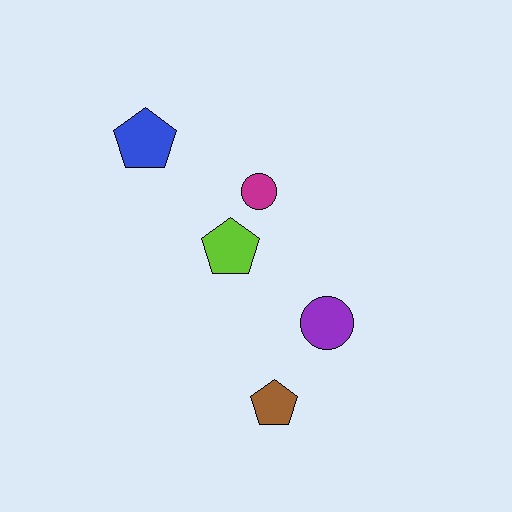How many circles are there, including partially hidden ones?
There are 2 circles.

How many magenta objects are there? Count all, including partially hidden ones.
There is 1 magenta object.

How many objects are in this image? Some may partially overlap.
There are 5 objects.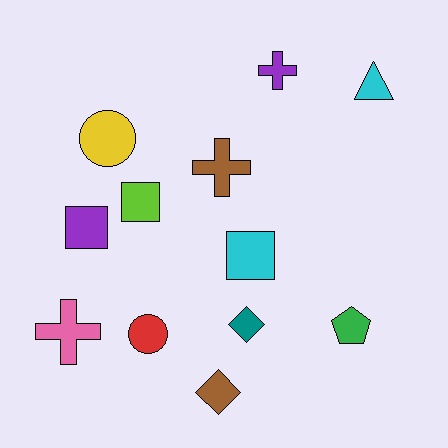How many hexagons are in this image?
There are no hexagons.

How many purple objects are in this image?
There are 2 purple objects.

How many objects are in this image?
There are 12 objects.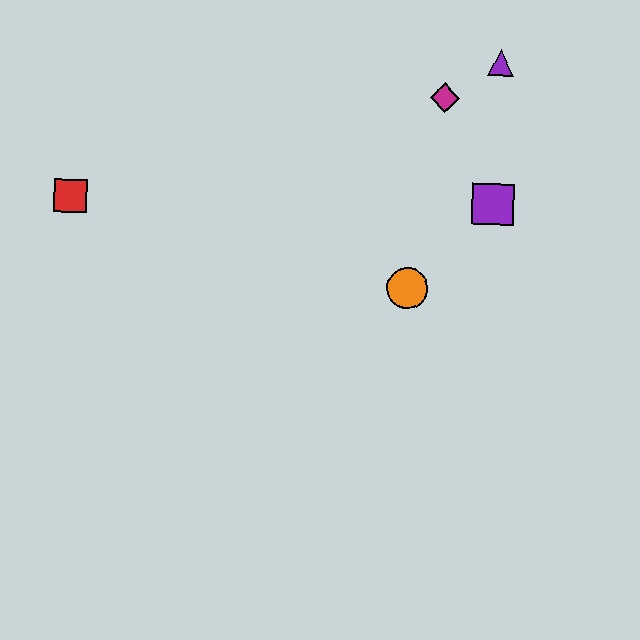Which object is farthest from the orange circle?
The red square is farthest from the orange circle.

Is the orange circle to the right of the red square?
Yes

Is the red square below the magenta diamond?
Yes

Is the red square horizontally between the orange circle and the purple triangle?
No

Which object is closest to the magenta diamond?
The purple triangle is closest to the magenta diamond.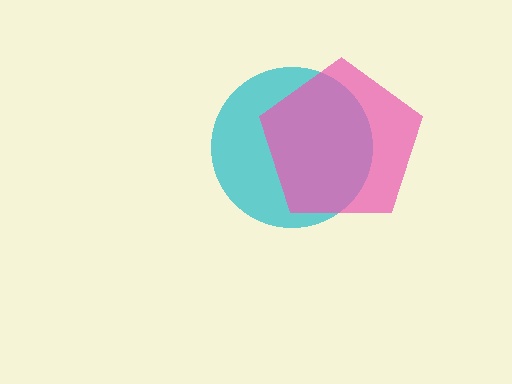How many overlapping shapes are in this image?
There are 2 overlapping shapes in the image.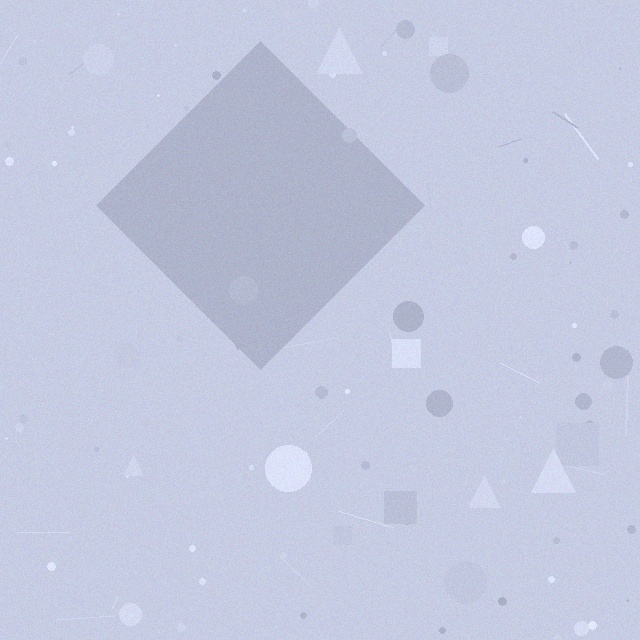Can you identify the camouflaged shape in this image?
The camouflaged shape is a diamond.